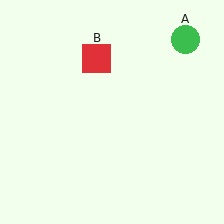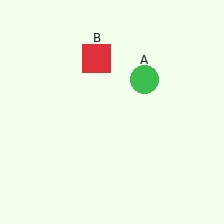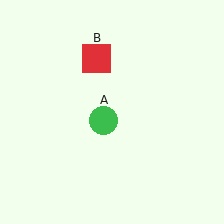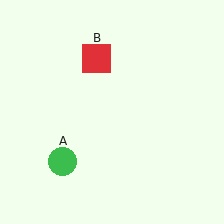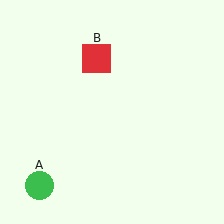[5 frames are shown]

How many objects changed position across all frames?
1 object changed position: green circle (object A).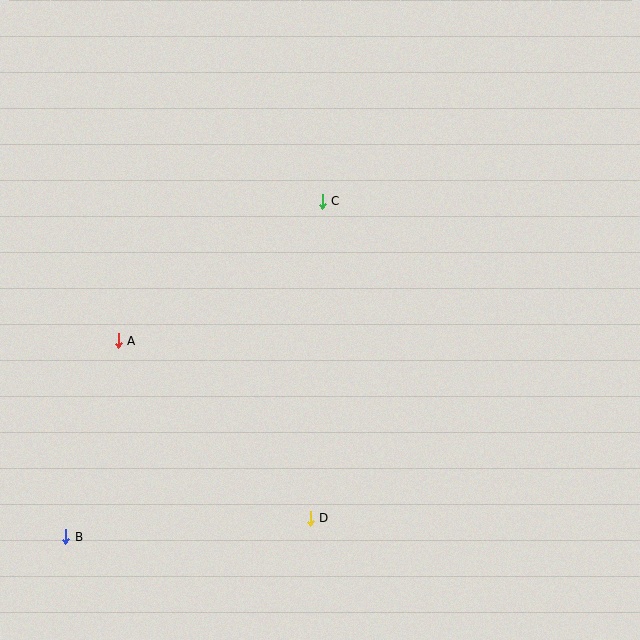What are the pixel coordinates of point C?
Point C is at (322, 201).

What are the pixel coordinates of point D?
Point D is at (310, 518).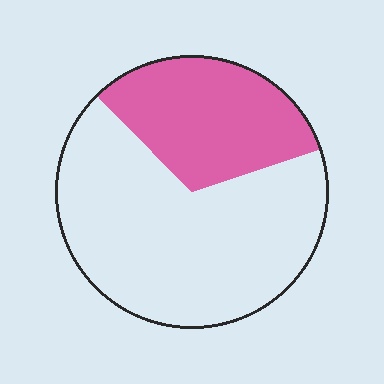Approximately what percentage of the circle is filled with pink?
Approximately 30%.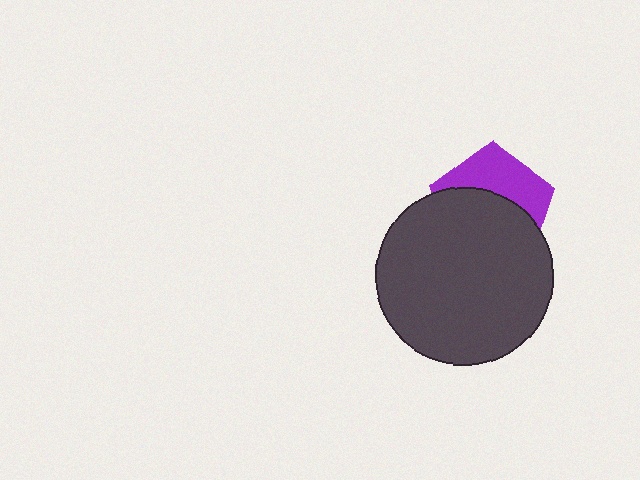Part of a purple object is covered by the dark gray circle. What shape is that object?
It is a pentagon.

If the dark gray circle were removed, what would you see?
You would see the complete purple pentagon.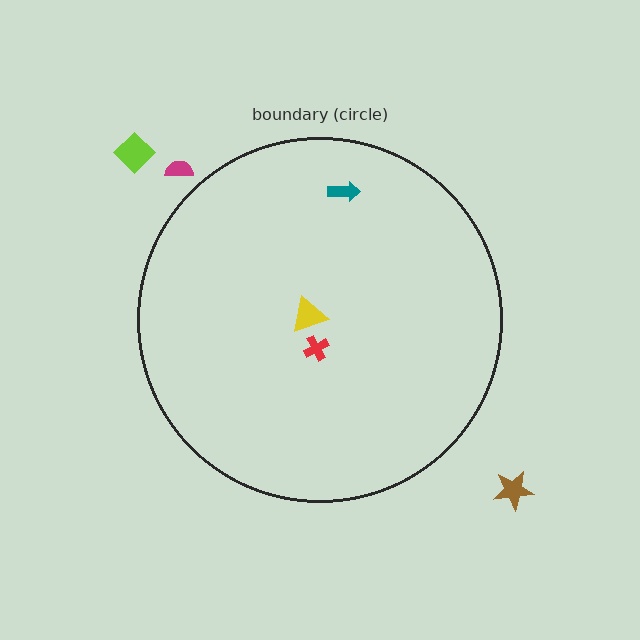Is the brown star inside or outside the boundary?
Outside.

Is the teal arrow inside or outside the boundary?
Inside.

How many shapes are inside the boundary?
3 inside, 3 outside.